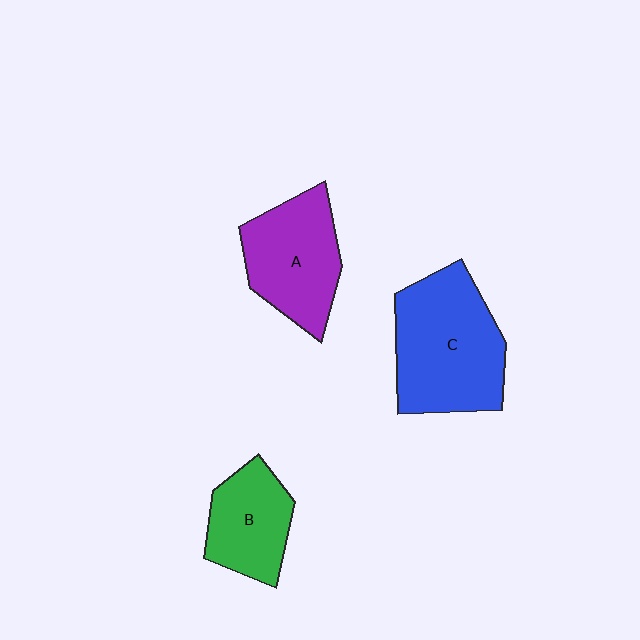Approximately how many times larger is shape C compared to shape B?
Approximately 1.7 times.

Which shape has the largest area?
Shape C (blue).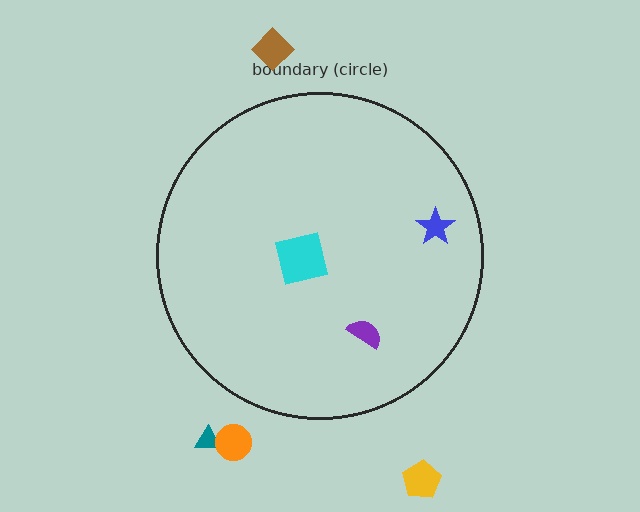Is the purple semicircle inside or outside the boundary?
Inside.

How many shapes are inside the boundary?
3 inside, 4 outside.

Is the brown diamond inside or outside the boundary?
Outside.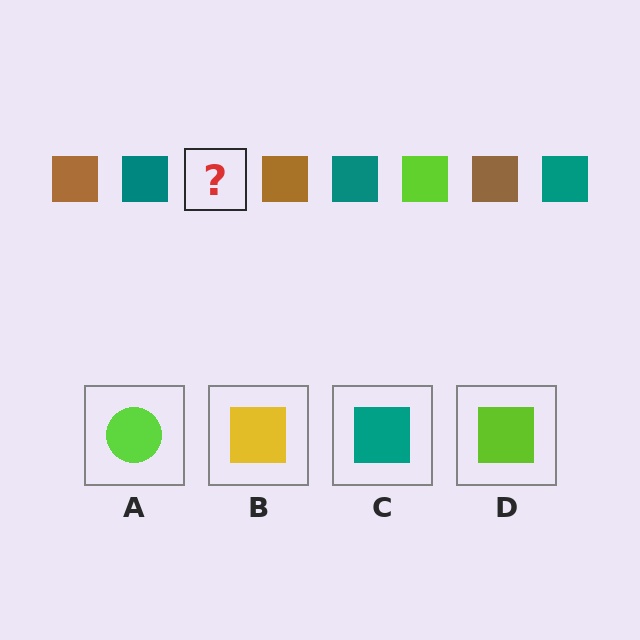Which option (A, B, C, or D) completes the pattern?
D.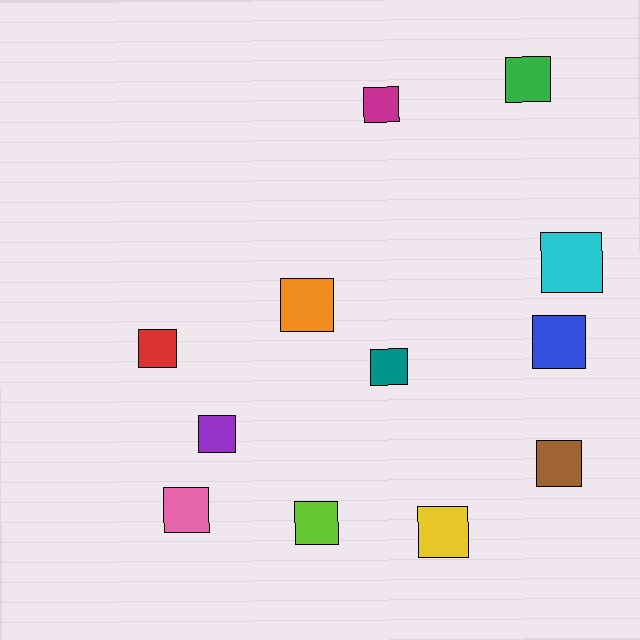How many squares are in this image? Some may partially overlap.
There are 12 squares.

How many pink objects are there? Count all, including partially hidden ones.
There is 1 pink object.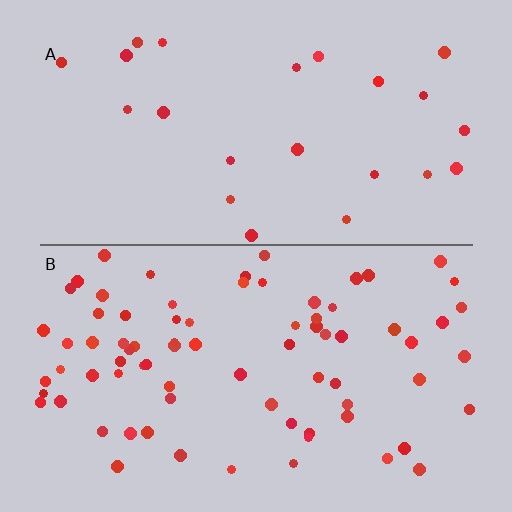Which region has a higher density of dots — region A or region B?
B (the bottom).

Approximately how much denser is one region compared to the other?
Approximately 3.3× — region B over region A.